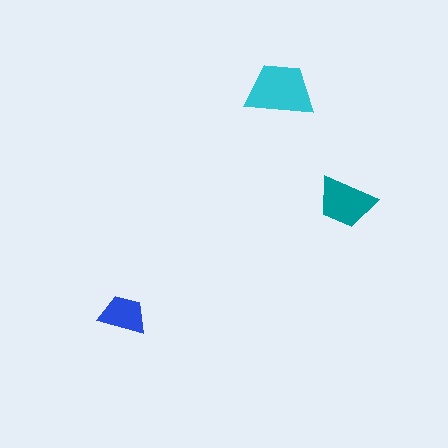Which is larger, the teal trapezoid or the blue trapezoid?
The teal one.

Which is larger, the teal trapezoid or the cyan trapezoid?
The cyan one.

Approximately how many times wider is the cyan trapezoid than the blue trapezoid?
About 1.5 times wider.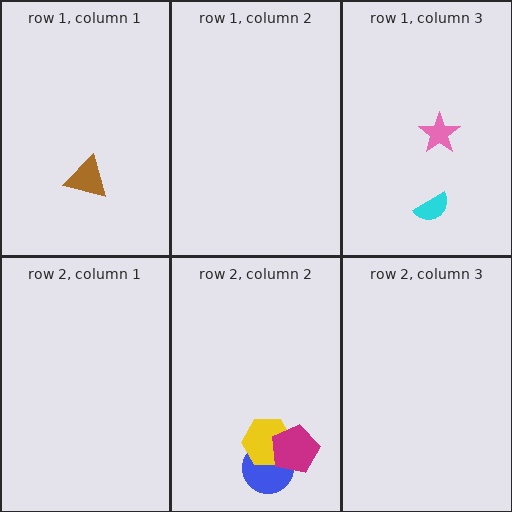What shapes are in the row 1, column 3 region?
The cyan semicircle, the pink star.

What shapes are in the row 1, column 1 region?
The brown triangle.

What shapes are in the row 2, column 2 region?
The blue circle, the yellow hexagon, the magenta pentagon.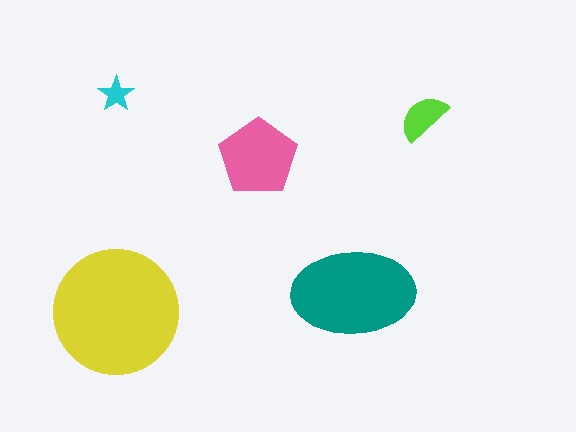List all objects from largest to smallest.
The yellow circle, the teal ellipse, the pink pentagon, the lime semicircle, the cyan star.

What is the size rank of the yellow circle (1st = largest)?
1st.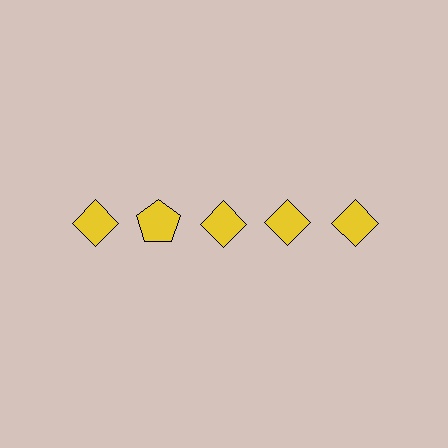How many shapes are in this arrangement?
There are 5 shapes arranged in a grid pattern.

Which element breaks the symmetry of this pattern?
The yellow pentagon in the top row, second from left column breaks the symmetry. All other shapes are yellow diamonds.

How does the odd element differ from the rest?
It has a different shape: pentagon instead of diamond.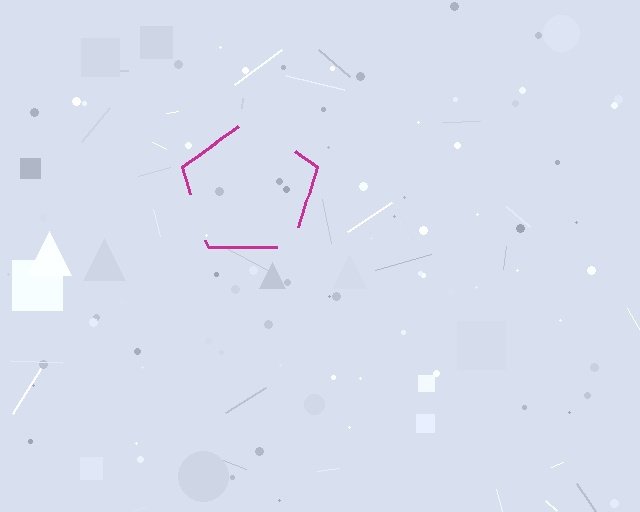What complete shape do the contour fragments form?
The contour fragments form a pentagon.